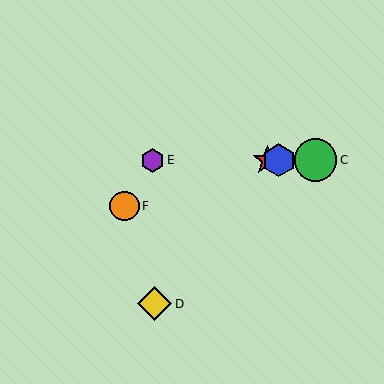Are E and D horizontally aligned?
No, E is at y≈160 and D is at y≈304.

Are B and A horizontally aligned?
Yes, both are at y≈160.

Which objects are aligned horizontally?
Objects A, B, C, E are aligned horizontally.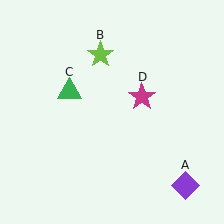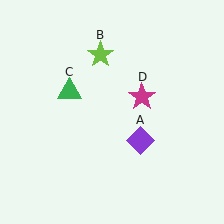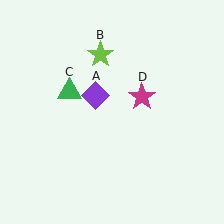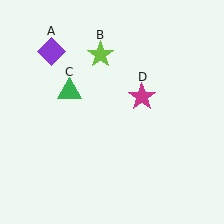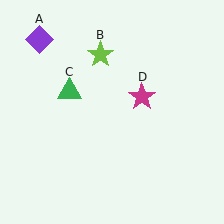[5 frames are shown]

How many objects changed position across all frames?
1 object changed position: purple diamond (object A).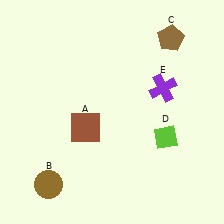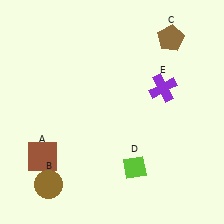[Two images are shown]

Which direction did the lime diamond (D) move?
The lime diamond (D) moved left.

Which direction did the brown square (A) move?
The brown square (A) moved left.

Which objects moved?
The objects that moved are: the brown square (A), the lime diamond (D).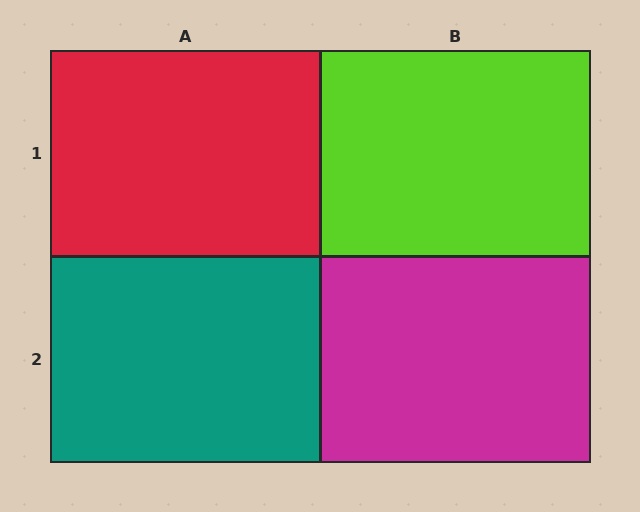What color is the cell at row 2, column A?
Teal.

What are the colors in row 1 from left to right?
Red, lime.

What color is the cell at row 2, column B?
Magenta.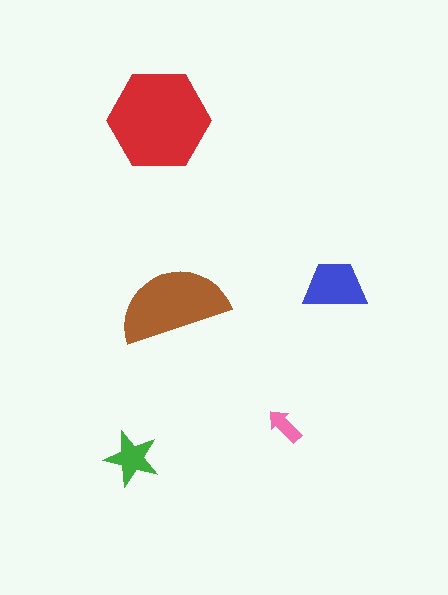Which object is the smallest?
The pink arrow.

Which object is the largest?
The red hexagon.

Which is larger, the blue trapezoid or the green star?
The blue trapezoid.